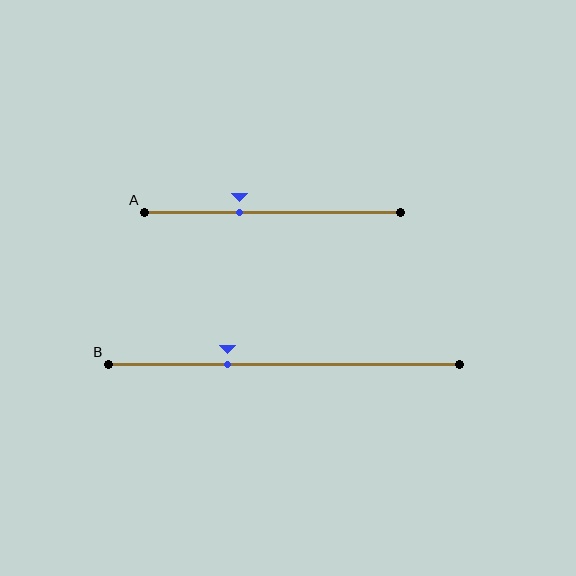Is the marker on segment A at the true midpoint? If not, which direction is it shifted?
No, the marker on segment A is shifted to the left by about 13% of the segment length.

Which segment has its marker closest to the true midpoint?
Segment A has its marker closest to the true midpoint.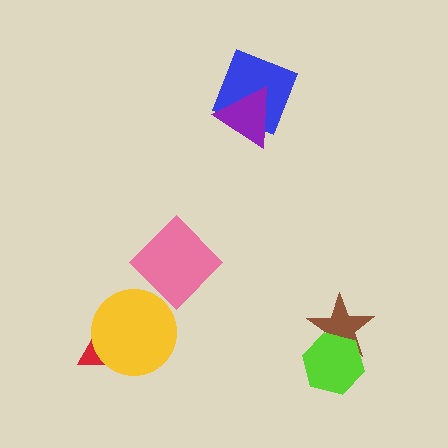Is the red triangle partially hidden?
Yes, it is partially covered by another shape.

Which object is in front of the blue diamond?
The purple triangle is in front of the blue diamond.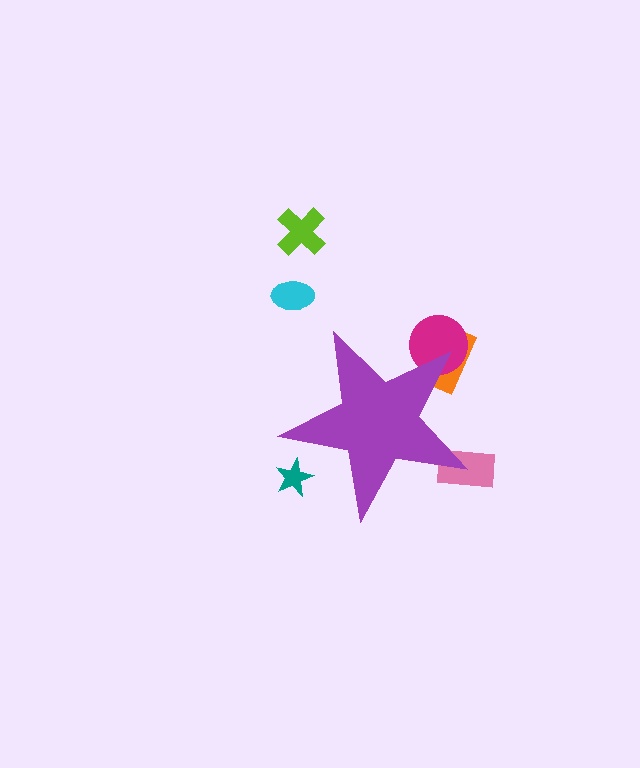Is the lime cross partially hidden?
No, the lime cross is fully visible.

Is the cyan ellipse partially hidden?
No, the cyan ellipse is fully visible.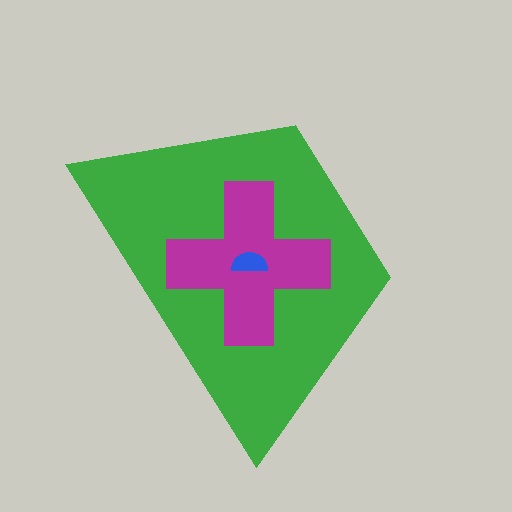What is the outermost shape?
The green trapezoid.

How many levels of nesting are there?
3.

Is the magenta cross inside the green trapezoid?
Yes.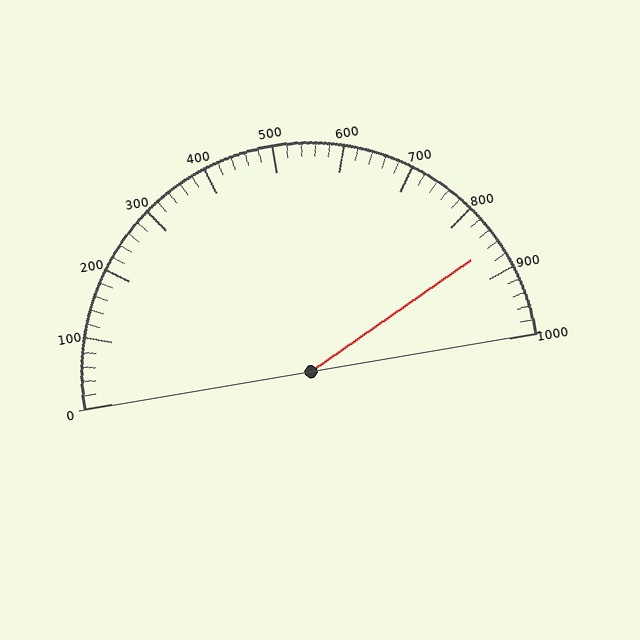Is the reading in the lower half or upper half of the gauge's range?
The reading is in the upper half of the range (0 to 1000).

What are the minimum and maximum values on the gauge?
The gauge ranges from 0 to 1000.